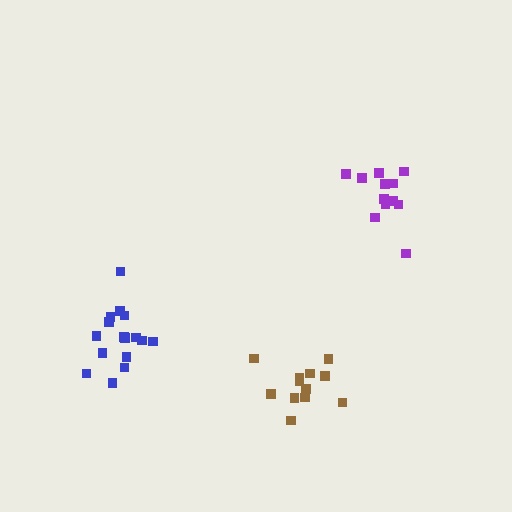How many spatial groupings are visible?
There are 3 spatial groupings.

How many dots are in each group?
Group 1: 16 dots, Group 2: 12 dots, Group 3: 12 dots (40 total).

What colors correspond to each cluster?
The clusters are colored: blue, purple, brown.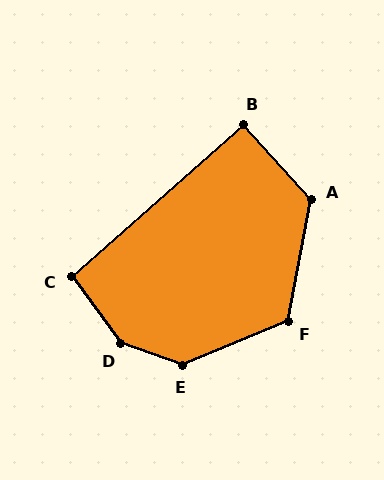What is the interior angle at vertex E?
Approximately 138 degrees (obtuse).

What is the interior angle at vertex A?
Approximately 127 degrees (obtuse).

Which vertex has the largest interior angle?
D, at approximately 145 degrees.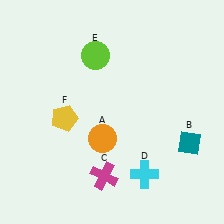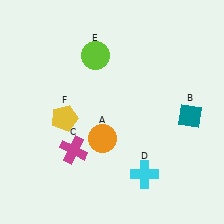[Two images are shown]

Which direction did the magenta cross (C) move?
The magenta cross (C) moved left.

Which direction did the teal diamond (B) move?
The teal diamond (B) moved up.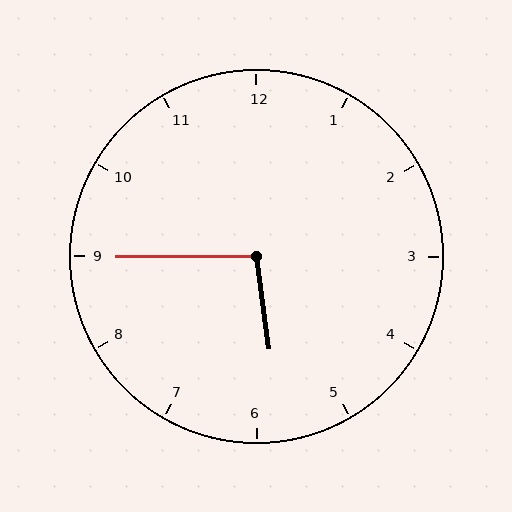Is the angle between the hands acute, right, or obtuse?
It is obtuse.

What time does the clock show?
5:45.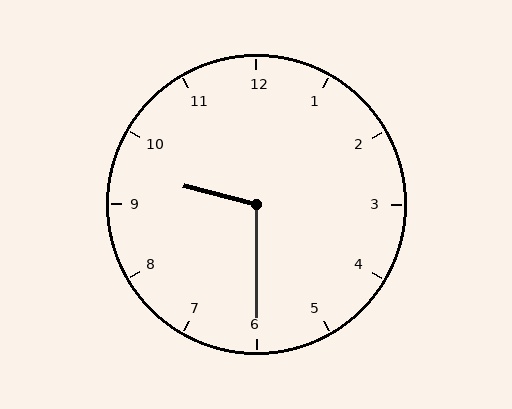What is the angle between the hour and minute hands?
Approximately 105 degrees.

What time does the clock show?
9:30.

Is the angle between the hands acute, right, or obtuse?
It is obtuse.